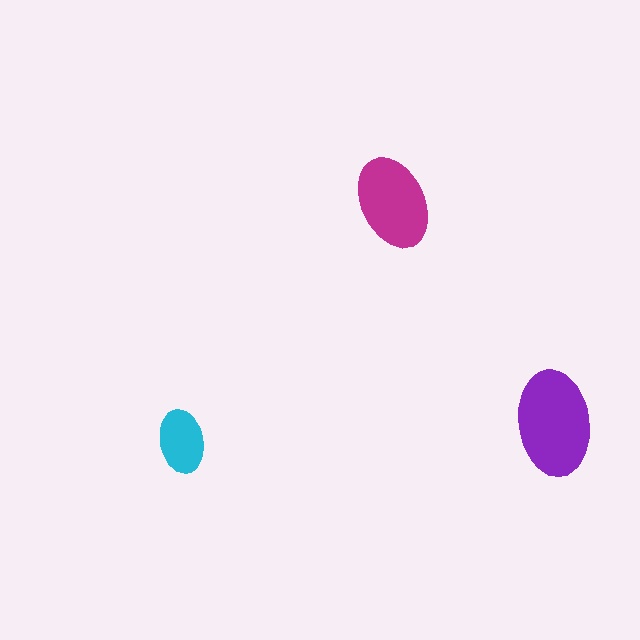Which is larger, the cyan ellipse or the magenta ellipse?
The magenta one.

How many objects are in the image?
There are 3 objects in the image.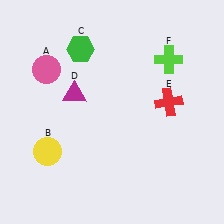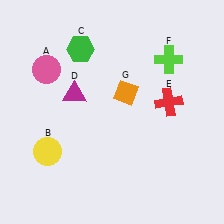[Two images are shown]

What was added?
An orange diamond (G) was added in Image 2.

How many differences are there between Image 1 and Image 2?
There is 1 difference between the two images.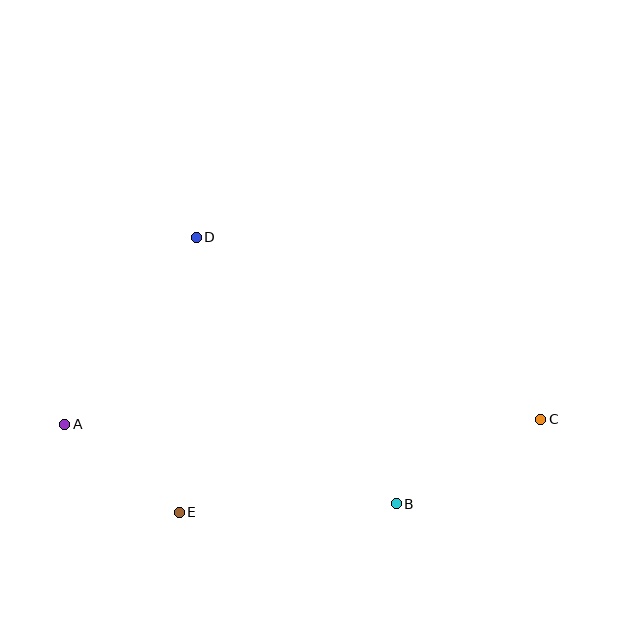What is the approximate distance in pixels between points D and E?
The distance between D and E is approximately 276 pixels.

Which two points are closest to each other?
Points A and E are closest to each other.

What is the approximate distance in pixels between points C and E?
The distance between C and E is approximately 373 pixels.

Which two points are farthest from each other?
Points A and C are farthest from each other.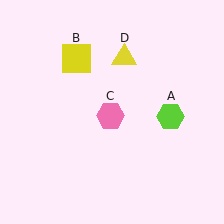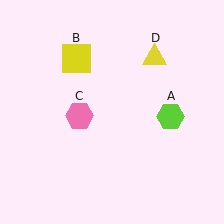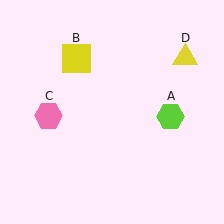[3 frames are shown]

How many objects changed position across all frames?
2 objects changed position: pink hexagon (object C), yellow triangle (object D).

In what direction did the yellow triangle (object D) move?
The yellow triangle (object D) moved right.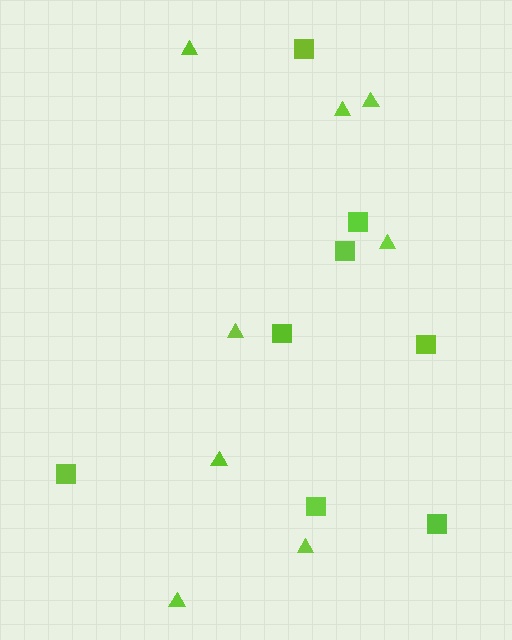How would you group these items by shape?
There are 2 groups: one group of triangles (8) and one group of squares (8).